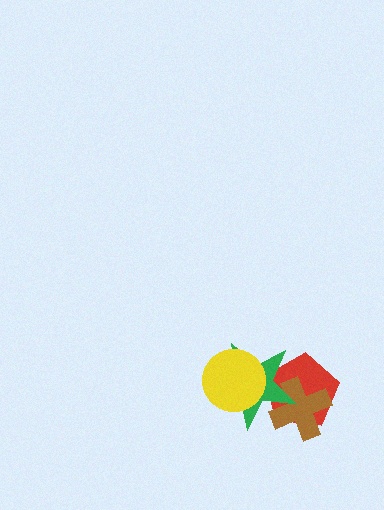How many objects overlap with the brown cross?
2 objects overlap with the brown cross.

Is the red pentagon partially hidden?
Yes, it is partially covered by another shape.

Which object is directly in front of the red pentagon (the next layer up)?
The brown cross is directly in front of the red pentagon.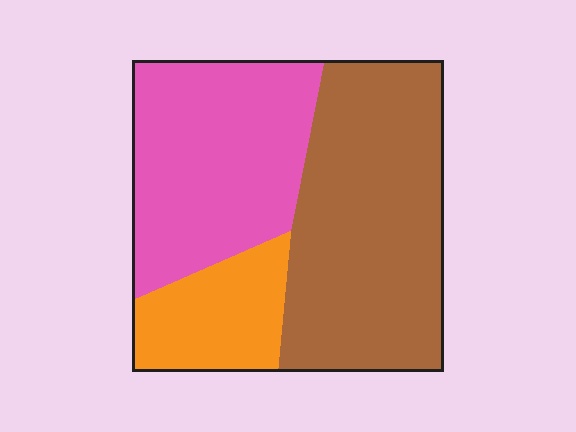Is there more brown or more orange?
Brown.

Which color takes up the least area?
Orange, at roughly 15%.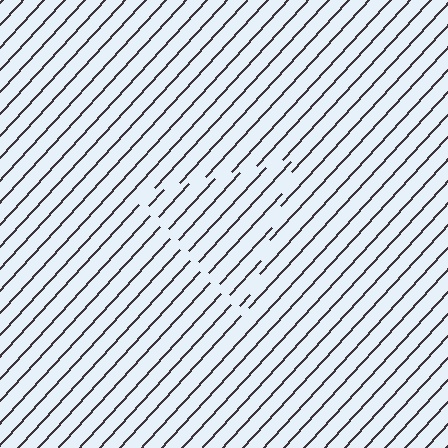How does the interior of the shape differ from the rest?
The interior of the shape contains the same grating, shifted by half a period — the contour is defined by the phase discontinuity where line-ends from the inner and outer gratings abut.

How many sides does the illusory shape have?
3 sides — the line-ends trace a triangle.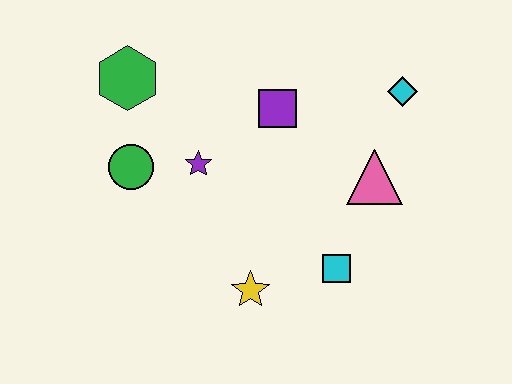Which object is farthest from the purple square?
The yellow star is farthest from the purple square.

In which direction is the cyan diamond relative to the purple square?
The cyan diamond is to the right of the purple square.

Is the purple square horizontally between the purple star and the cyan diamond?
Yes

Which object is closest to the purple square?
The purple star is closest to the purple square.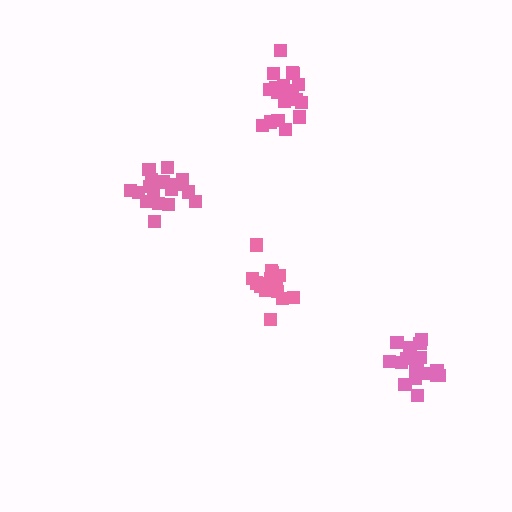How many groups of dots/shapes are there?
There are 4 groups.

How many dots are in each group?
Group 1: 20 dots, Group 2: 16 dots, Group 3: 20 dots, Group 4: 18 dots (74 total).